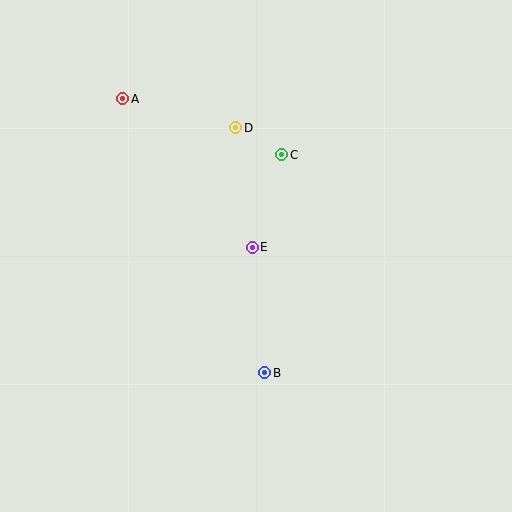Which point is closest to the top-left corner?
Point A is closest to the top-left corner.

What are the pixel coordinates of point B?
Point B is at (265, 373).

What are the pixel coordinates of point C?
Point C is at (282, 155).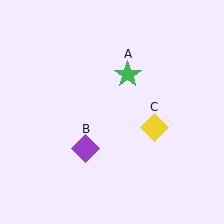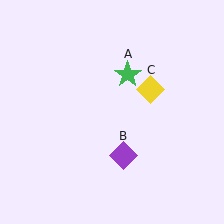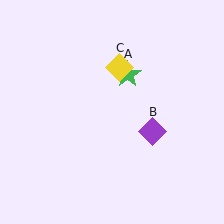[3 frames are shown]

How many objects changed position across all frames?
2 objects changed position: purple diamond (object B), yellow diamond (object C).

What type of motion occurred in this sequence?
The purple diamond (object B), yellow diamond (object C) rotated counterclockwise around the center of the scene.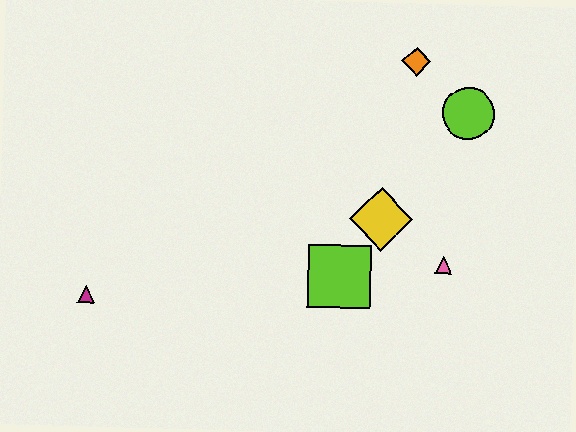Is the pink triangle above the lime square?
Yes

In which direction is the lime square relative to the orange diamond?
The lime square is below the orange diamond.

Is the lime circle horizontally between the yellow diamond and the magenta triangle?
No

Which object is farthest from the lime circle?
The magenta triangle is farthest from the lime circle.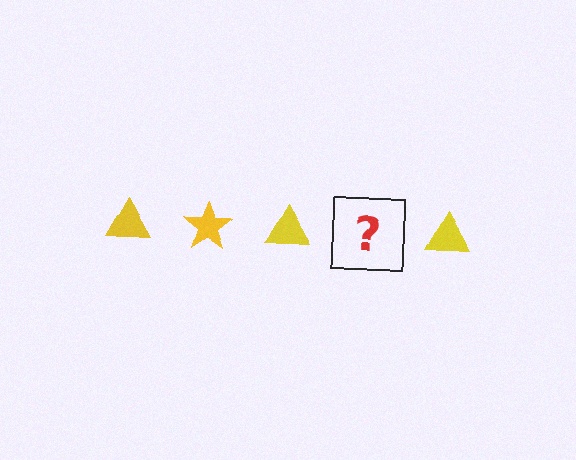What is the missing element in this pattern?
The missing element is a yellow star.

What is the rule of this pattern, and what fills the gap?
The rule is that the pattern cycles through triangle, star shapes in yellow. The gap should be filled with a yellow star.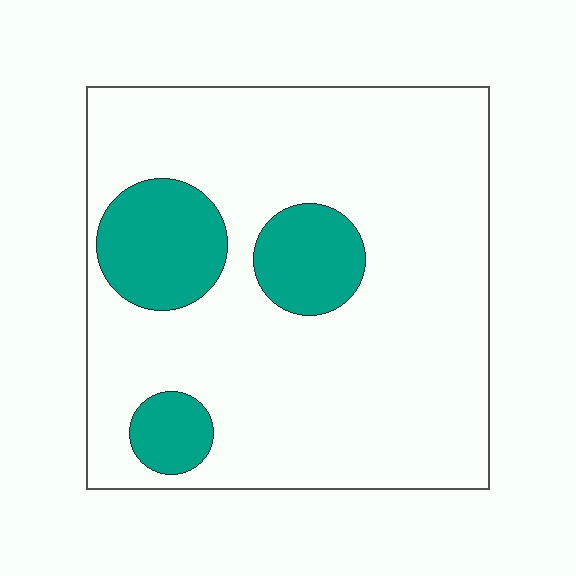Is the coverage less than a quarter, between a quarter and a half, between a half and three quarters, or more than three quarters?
Less than a quarter.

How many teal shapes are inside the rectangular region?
3.